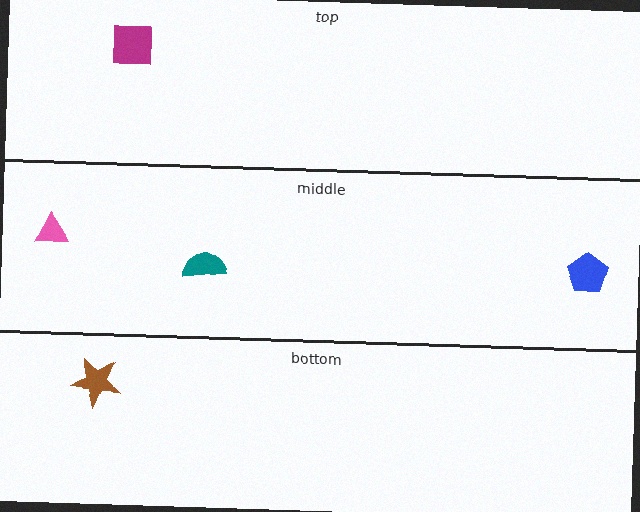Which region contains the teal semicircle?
The middle region.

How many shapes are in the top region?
1.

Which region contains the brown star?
The bottom region.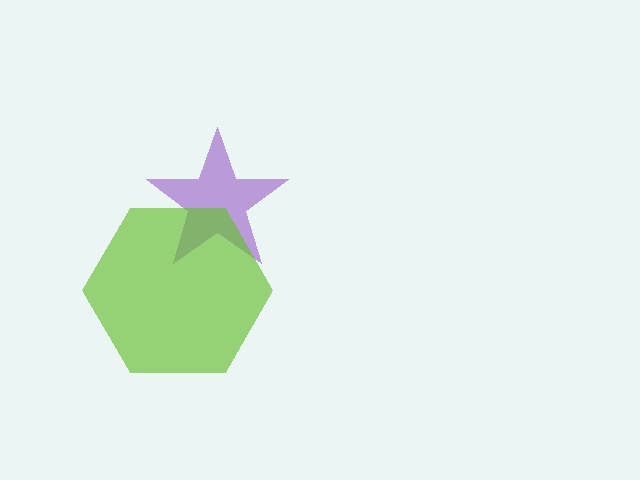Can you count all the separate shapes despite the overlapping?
Yes, there are 2 separate shapes.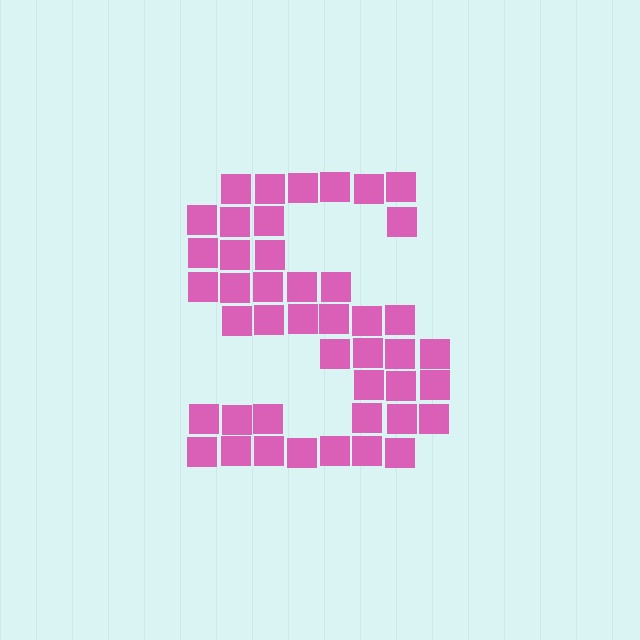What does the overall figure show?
The overall figure shows the letter S.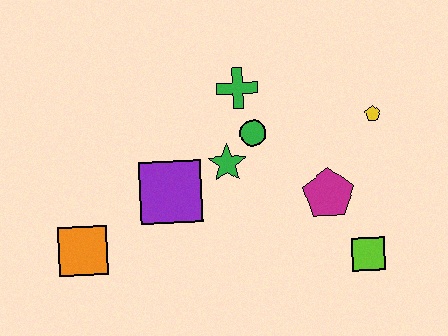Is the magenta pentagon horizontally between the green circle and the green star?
No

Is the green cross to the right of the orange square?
Yes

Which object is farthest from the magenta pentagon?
The orange square is farthest from the magenta pentagon.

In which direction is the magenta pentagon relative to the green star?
The magenta pentagon is to the right of the green star.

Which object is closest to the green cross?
The green circle is closest to the green cross.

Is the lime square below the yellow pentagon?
Yes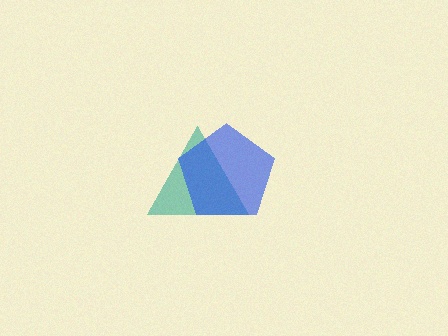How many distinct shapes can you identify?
There are 2 distinct shapes: a teal triangle, a blue pentagon.